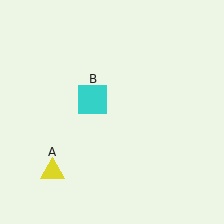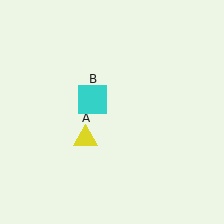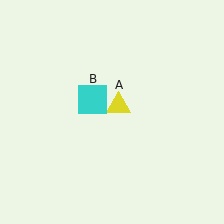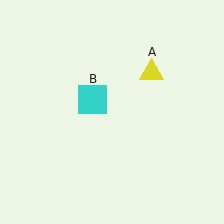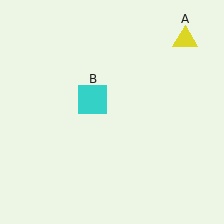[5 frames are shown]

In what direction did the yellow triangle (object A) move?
The yellow triangle (object A) moved up and to the right.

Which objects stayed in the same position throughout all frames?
Cyan square (object B) remained stationary.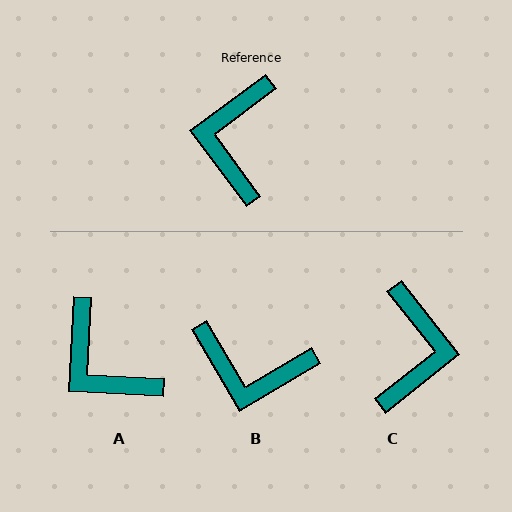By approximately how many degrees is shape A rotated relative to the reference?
Approximately 51 degrees counter-clockwise.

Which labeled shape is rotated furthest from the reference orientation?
C, about 178 degrees away.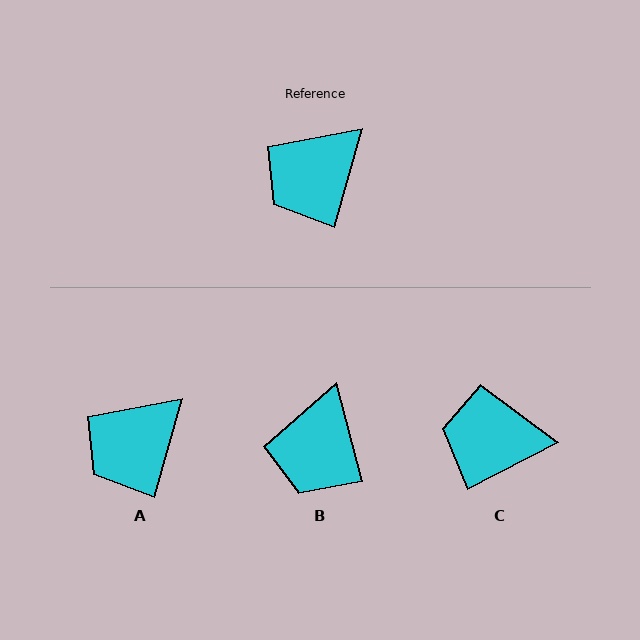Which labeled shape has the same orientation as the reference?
A.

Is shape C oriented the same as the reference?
No, it is off by about 47 degrees.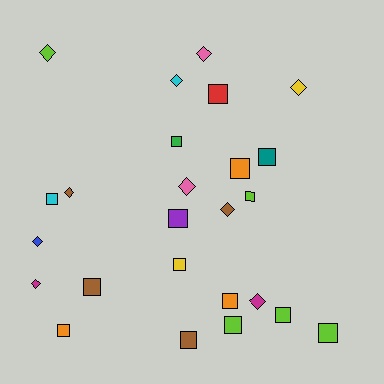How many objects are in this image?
There are 25 objects.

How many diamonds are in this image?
There are 10 diamonds.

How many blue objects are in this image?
There is 1 blue object.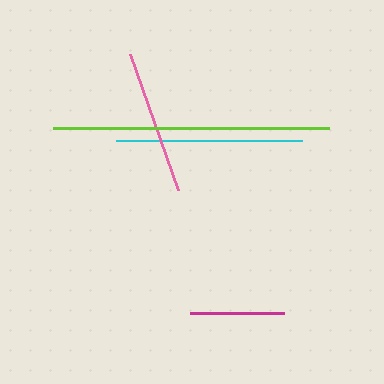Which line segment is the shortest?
The magenta line is the shortest at approximately 94 pixels.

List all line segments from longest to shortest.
From longest to shortest: lime, cyan, pink, magenta.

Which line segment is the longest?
The lime line is the longest at approximately 276 pixels.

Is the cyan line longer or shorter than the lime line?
The lime line is longer than the cyan line.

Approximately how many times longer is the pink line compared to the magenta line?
The pink line is approximately 1.5 times the length of the magenta line.